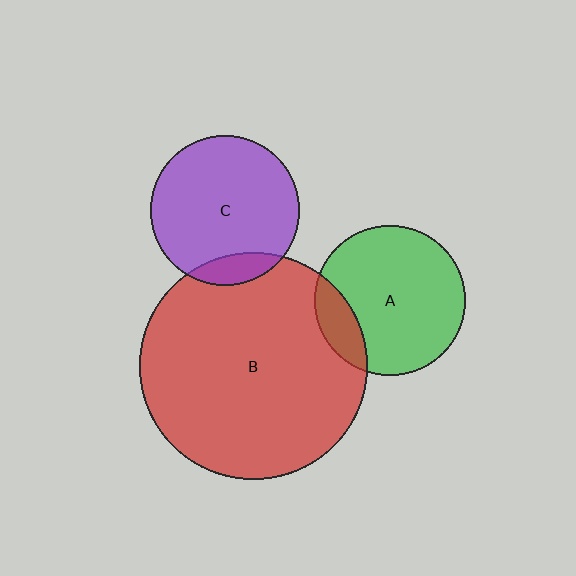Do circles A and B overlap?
Yes.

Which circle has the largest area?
Circle B (red).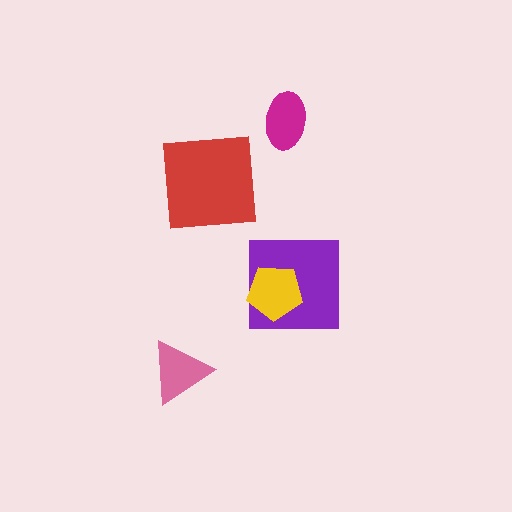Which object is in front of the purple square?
The yellow pentagon is in front of the purple square.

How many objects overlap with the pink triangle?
0 objects overlap with the pink triangle.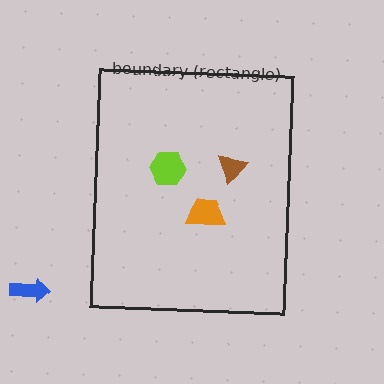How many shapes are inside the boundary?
3 inside, 1 outside.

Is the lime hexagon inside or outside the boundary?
Inside.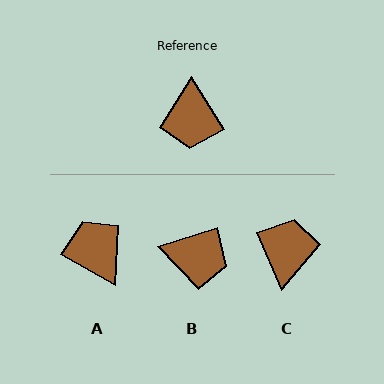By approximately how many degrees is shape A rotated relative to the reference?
Approximately 152 degrees clockwise.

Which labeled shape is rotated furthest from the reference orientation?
C, about 171 degrees away.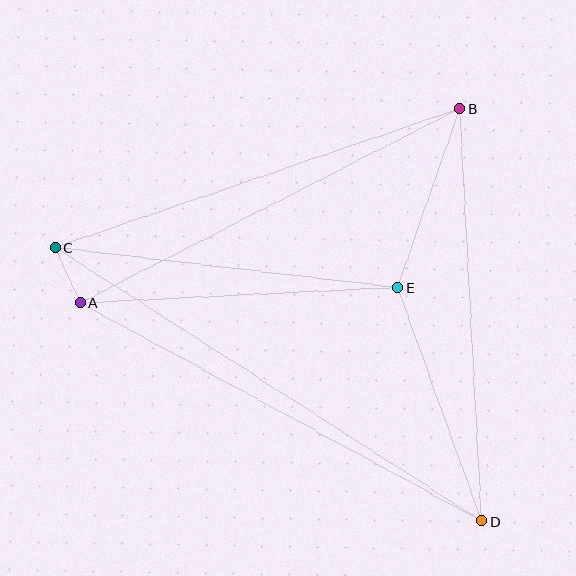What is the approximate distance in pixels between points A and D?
The distance between A and D is approximately 457 pixels.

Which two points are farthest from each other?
Points C and D are farthest from each other.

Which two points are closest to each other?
Points A and C are closest to each other.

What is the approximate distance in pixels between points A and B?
The distance between A and B is approximately 426 pixels.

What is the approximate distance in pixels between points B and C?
The distance between B and C is approximately 428 pixels.